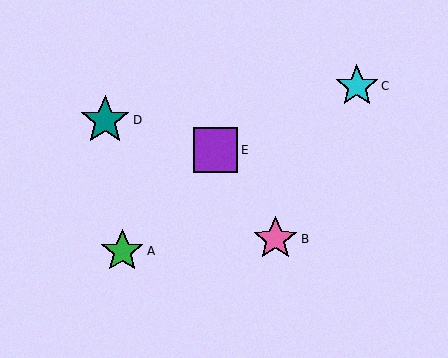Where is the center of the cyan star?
The center of the cyan star is at (357, 86).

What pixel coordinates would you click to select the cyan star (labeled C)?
Click at (357, 86) to select the cyan star C.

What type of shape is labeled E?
Shape E is a purple square.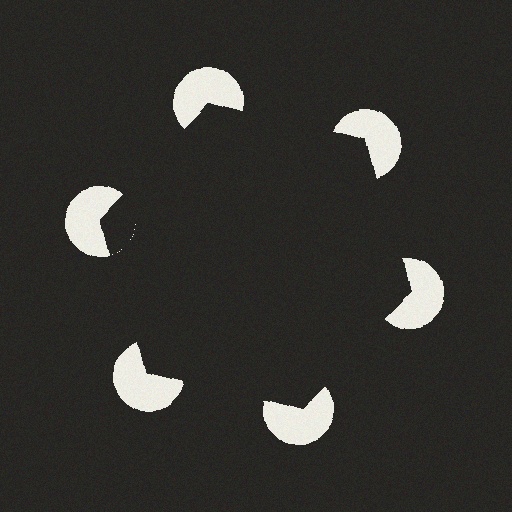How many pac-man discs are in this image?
There are 6 — one at each vertex of the illusory hexagon.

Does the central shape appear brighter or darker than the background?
It typically appears slightly darker than the background, even though no actual brightness change is drawn.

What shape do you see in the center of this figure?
An illusory hexagon — its edges are inferred from the aligned wedge cuts in the pac-man discs, not physically drawn.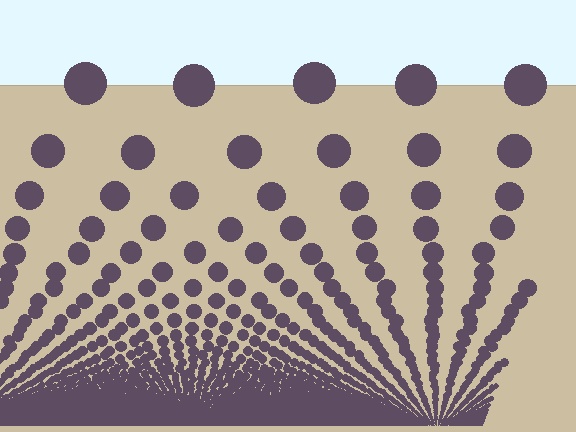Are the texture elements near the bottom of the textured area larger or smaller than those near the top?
Smaller. The gradient is inverted — elements near the bottom are smaller and denser.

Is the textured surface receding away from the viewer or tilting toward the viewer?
The surface appears to tilt toward the viewer. Texture elements get larger and sparser toward the top.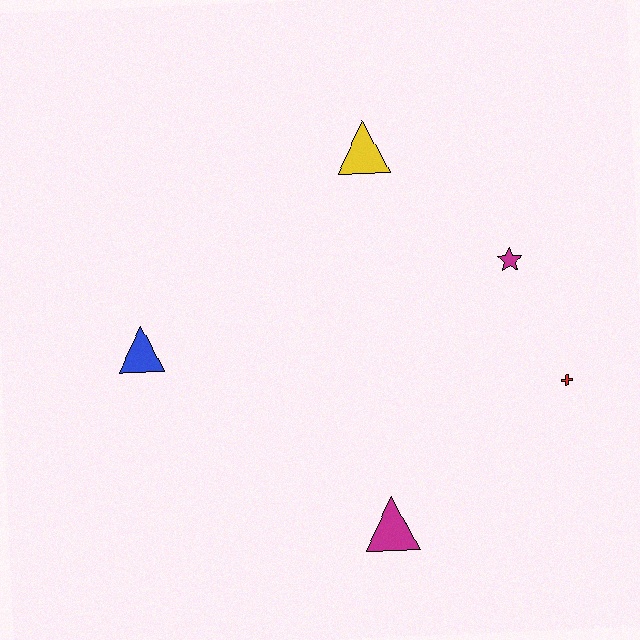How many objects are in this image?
There are 5 objects.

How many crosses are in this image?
There is 1 cross.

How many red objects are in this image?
There is 1 red object.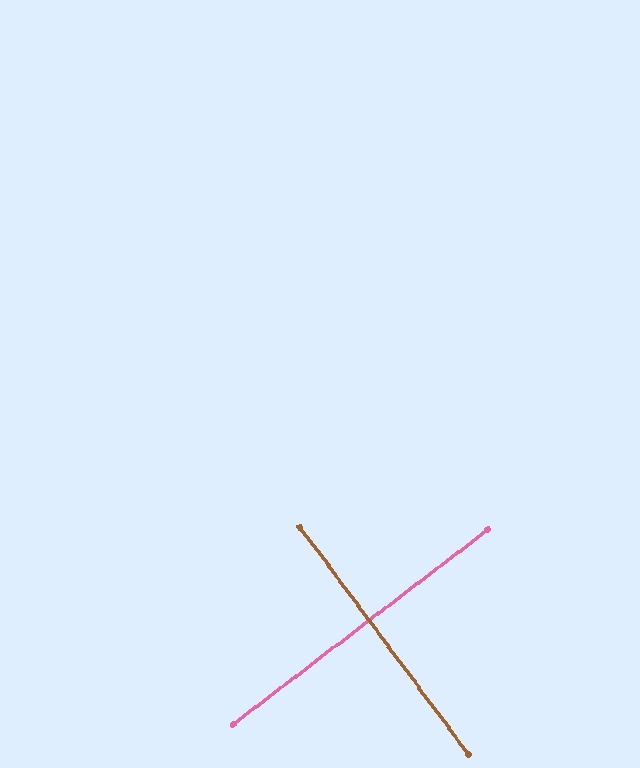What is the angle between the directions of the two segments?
Approximately 89 degrees.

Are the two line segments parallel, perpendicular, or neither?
Perpendicular — they meet at approximately 89°.